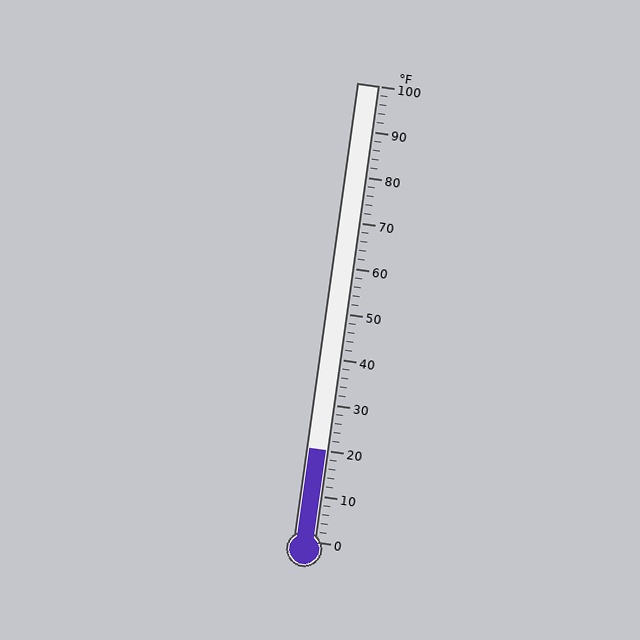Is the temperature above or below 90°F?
The temperature is below 90°F.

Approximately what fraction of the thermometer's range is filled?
The thermometer is filled to approximately 20% of its range.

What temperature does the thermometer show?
The thermometer shows approximately 20°F.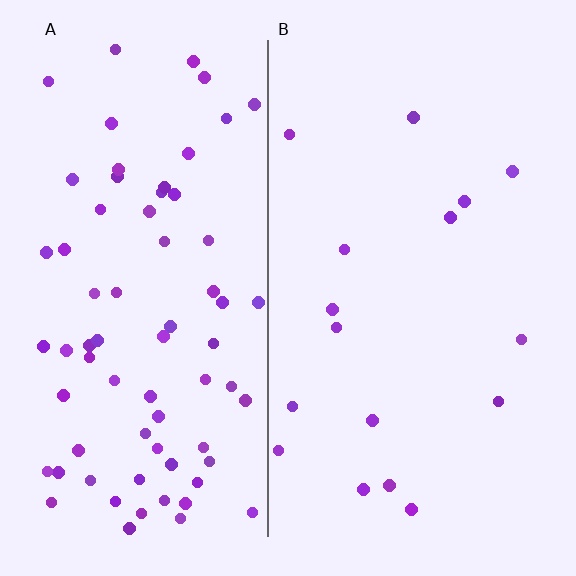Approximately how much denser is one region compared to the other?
Approximately 4.4× — region A over region B.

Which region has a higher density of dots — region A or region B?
A (the left).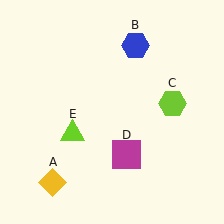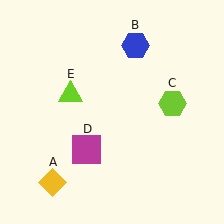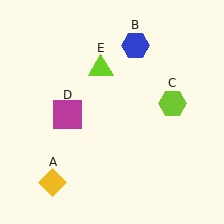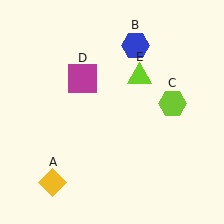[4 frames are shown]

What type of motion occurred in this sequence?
The magenta square (object D), lime triangle (object E) rotated clockwise around the center of the scene.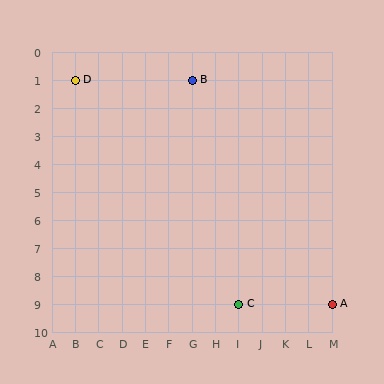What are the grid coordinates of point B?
Point B is at grid coordinates (G, 1).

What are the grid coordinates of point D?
Point D is at grid coordinates (B, 1).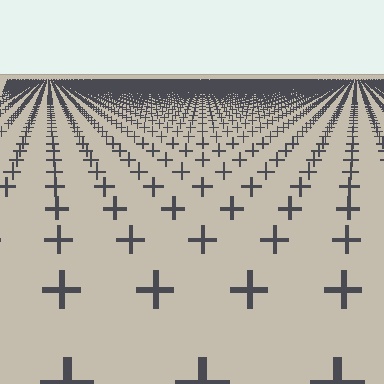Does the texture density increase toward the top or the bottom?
Density increases toward the top.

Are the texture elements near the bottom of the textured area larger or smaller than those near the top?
Larger. Near the bottom, elements are closer to the viewer and appear at a bigger on-screen size.